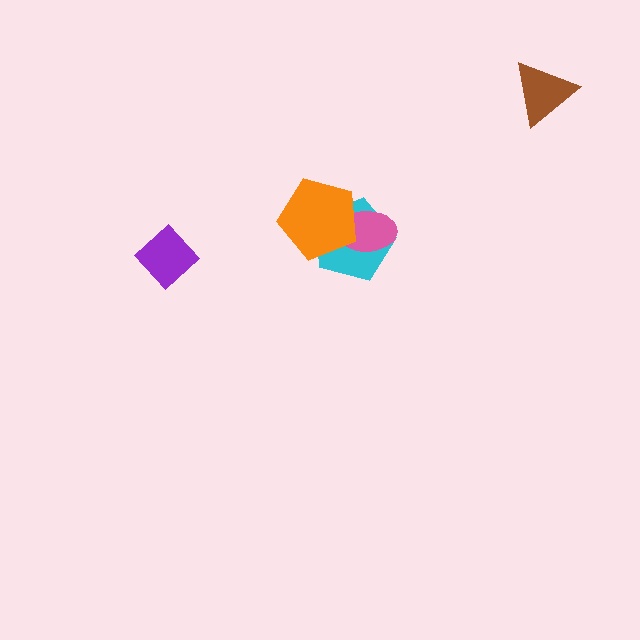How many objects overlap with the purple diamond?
0 objects overlap with the purple diamond.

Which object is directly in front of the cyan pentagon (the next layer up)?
The pink ellipse is directly in front of the cyan pentagon.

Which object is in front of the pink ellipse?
The orange pentagon is in front of the pink ellipse.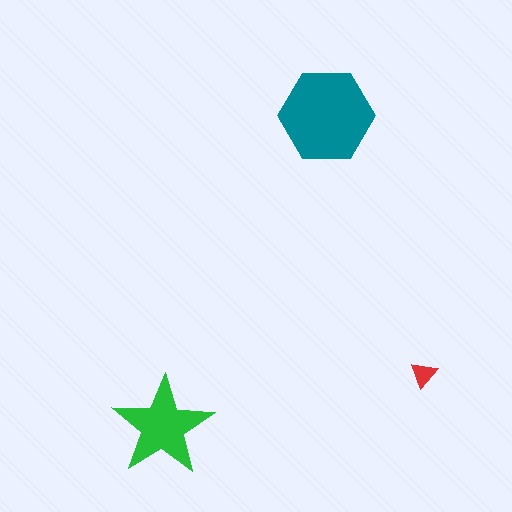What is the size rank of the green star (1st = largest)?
2nd.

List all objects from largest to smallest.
The teal hexagon, the green star, the red triangle.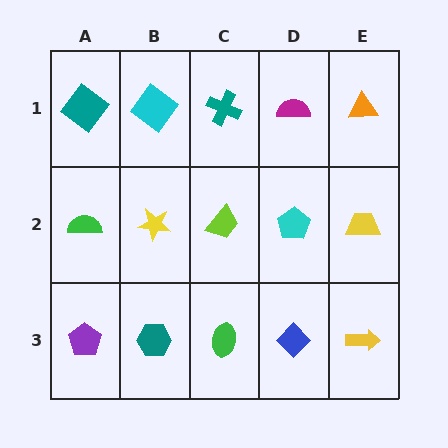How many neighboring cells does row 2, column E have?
3.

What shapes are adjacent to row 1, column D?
A cyan pentagon (row 2, column D), a teal cross (row 1, column C), an orange triangle (row 1, column E).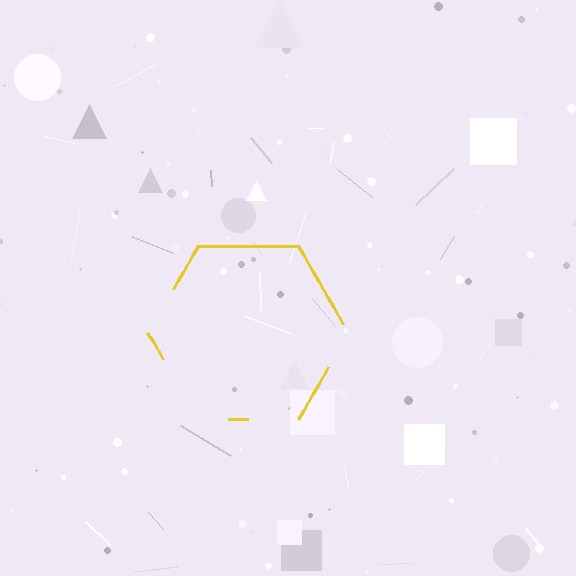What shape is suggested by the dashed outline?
The dashed outline suggests a hexagon.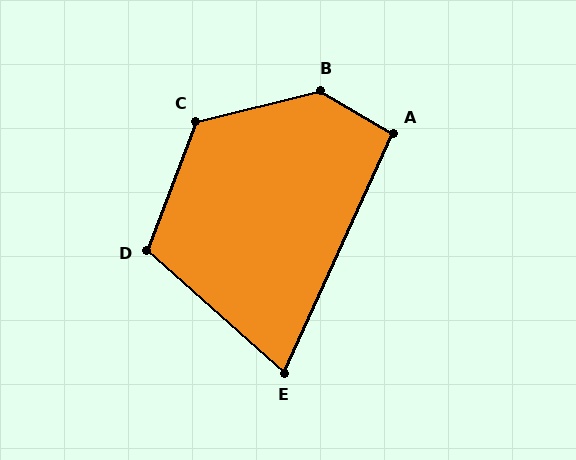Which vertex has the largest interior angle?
B, at approximately 136 degrees.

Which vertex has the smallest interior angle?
E, at approximately 73 degrees.